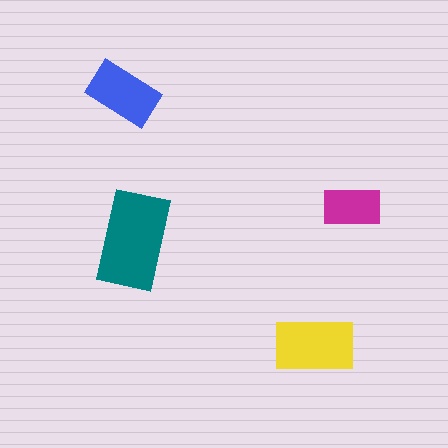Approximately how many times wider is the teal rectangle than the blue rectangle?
About 1.5 times wider.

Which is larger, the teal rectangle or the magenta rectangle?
The teal one.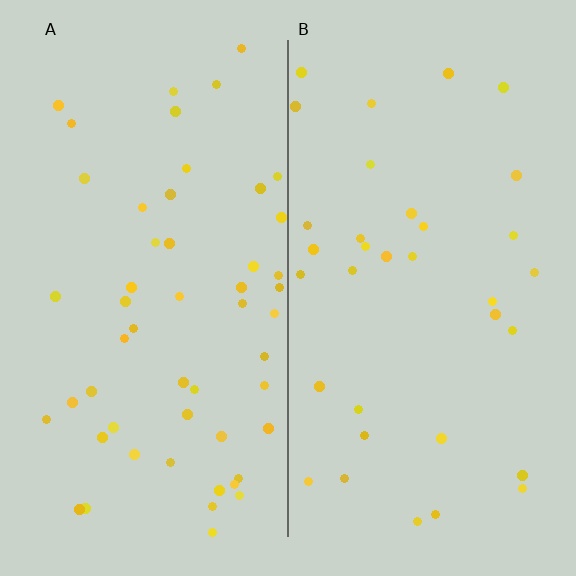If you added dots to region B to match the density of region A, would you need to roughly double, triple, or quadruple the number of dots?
Approximately double.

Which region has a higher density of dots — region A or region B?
A (the left).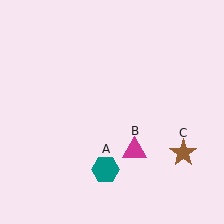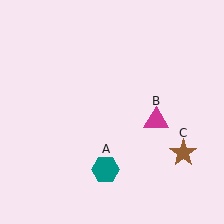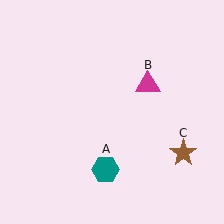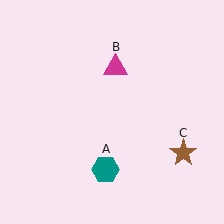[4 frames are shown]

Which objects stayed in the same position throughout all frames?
Teal hexagon (object A) and brown star (object C) remained stationary.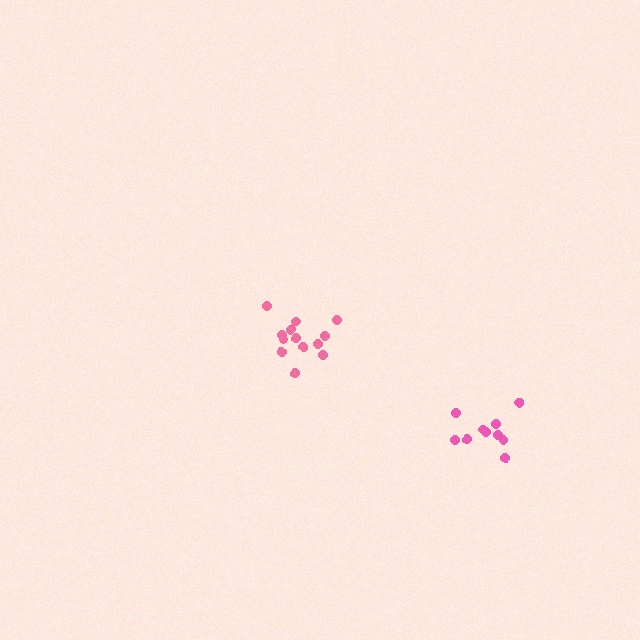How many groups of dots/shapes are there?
There are 2 groups.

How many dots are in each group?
Group 1: 10 dots, Group 2: 14 dots (24 total).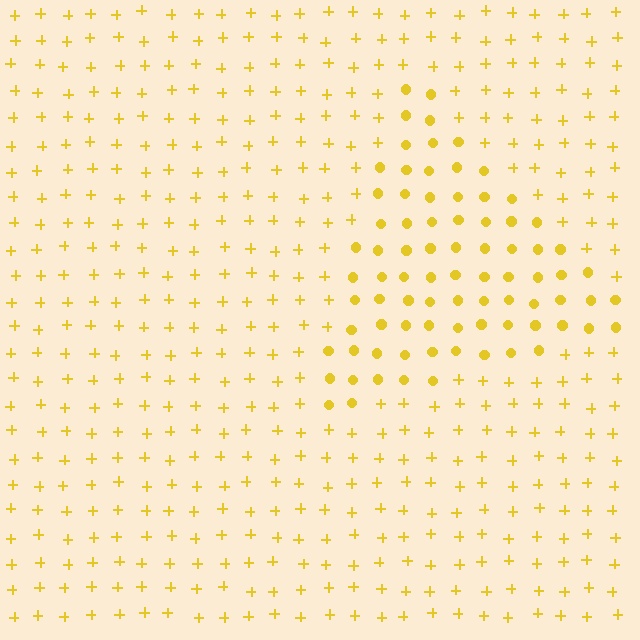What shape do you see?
I see a triangle.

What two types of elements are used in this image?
The image uses circles inside the triangle region and plus signs outside it.